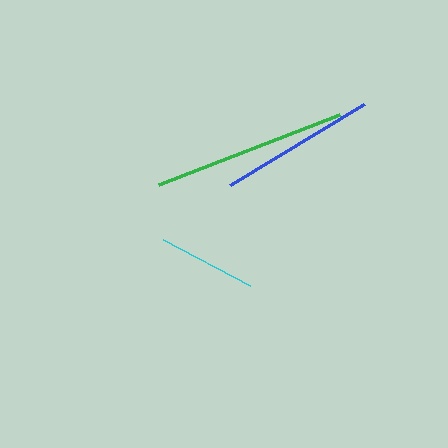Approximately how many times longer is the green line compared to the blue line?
The green line is approximately 1.2 times the length of the blue line.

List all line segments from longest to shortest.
From longest to shortest: green, blue, cyan.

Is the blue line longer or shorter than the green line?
The green line is longer than the blue line.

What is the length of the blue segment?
The blue segment is approximately 157 pixels long.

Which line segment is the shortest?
The cyan line is the shortest at approximately 98 pixels.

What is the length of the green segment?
The green segment is approximately 194 pixels long.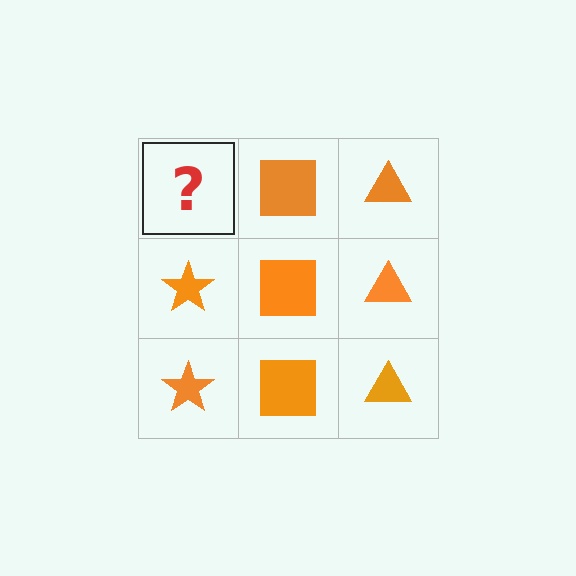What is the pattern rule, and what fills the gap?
The rule is that each column has a consistent shape. The gap should be filled with an orange star.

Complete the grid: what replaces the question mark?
The question mark should be replaced with an orange star.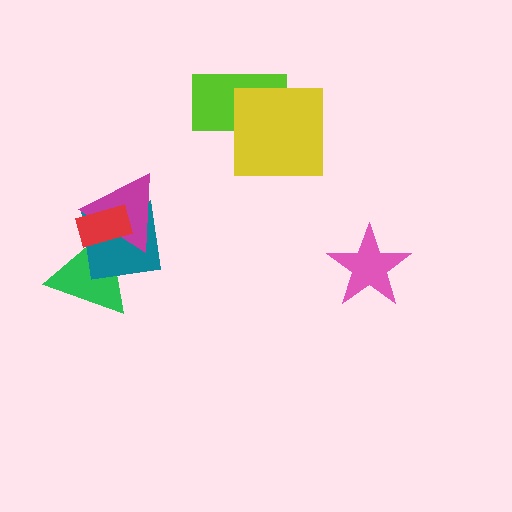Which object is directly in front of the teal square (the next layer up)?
The magenta triangle is directly in front of the teal square.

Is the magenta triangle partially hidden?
Yes, it is partially covered by another shape.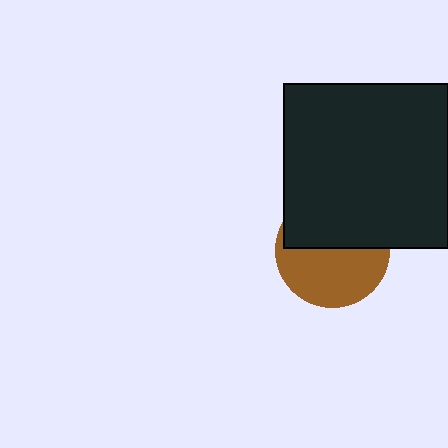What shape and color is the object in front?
The object in front is a black square.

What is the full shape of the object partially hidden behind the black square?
The partially hidden object is a brown circle.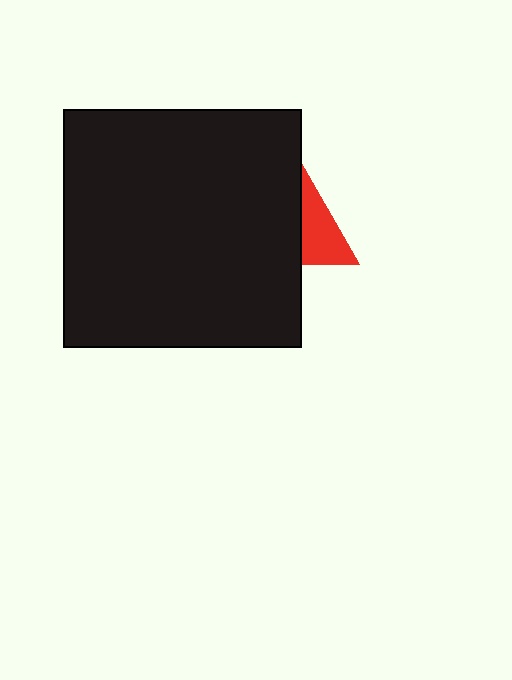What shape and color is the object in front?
The object in front is a black square.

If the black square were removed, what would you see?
You would see the complete red triangle.